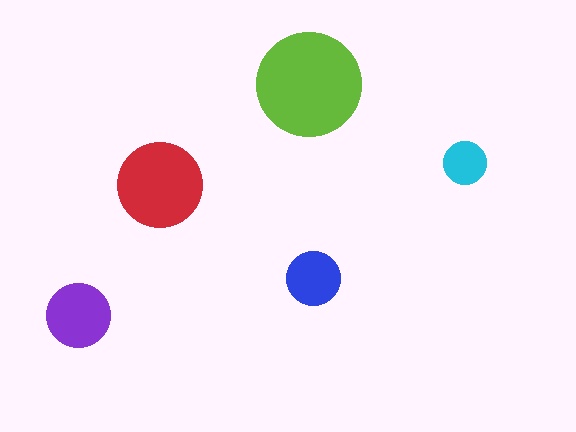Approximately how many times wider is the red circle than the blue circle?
About 1.5 times wider.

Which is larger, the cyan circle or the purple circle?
The purple one.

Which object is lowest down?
The purple circle is bottommost.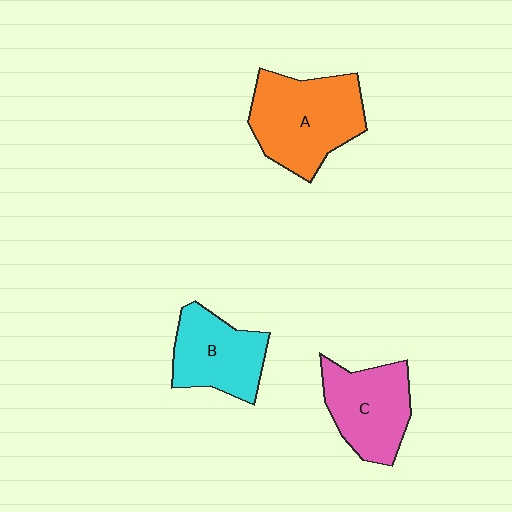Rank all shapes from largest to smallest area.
From largest to smallest: A (orange), C (pink), B (cyan).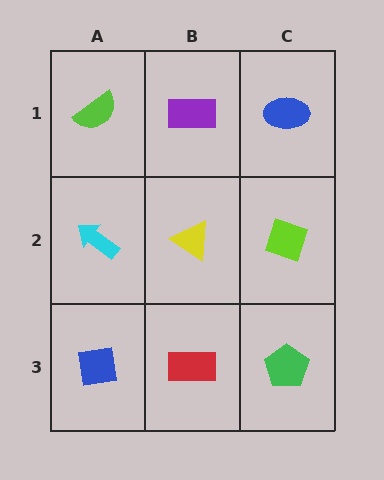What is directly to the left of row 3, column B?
A blue square.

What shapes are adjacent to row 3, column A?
A cyan arrow (row 2, column A), a red rectangle (row 3, column B).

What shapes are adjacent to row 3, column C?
A lime diamond (row 2, column C), a red rectangle (row 3, column B).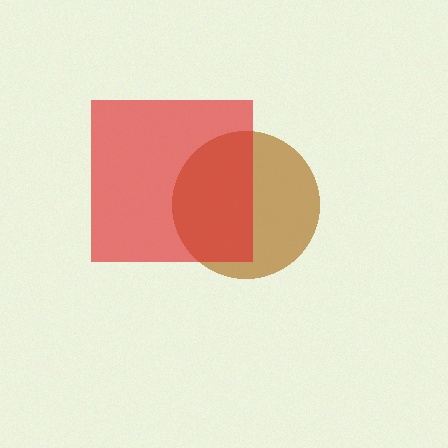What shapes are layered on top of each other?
The layered shapes are: a brown circle, a red square.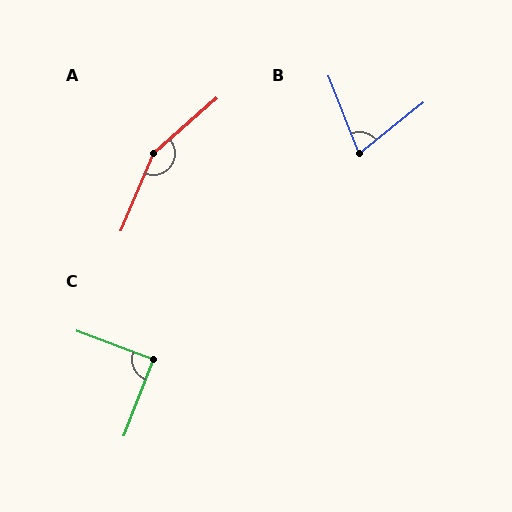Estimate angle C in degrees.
Approximately 89 degrees.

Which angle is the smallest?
B, at approximately 73 degrees.